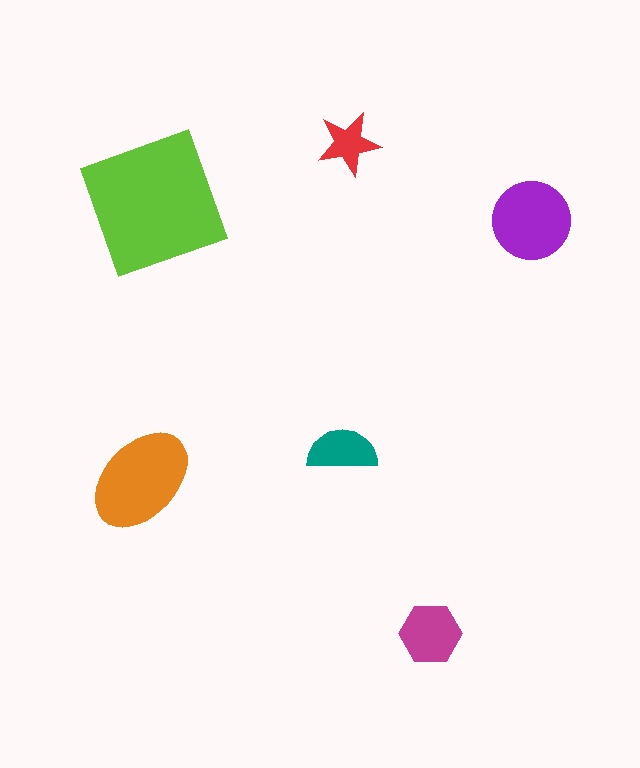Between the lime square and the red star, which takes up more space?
The lime square.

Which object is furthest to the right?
The purple circle is rightmost.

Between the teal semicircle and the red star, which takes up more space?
The teal semicircle.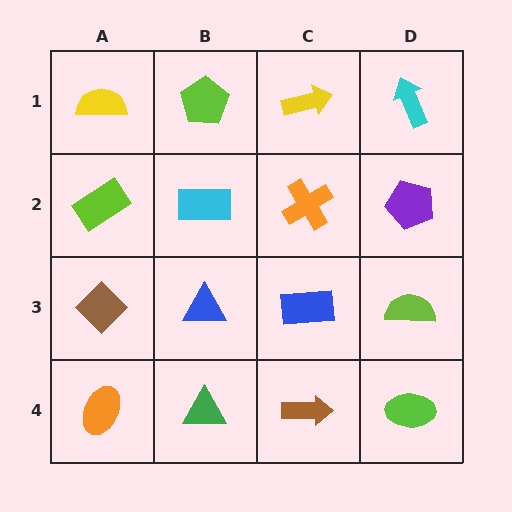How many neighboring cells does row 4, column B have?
3.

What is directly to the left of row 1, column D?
A yellow arrow.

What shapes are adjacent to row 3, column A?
A lime rectangle (row 2, column A), an orange ellipse (row 4, column A), a blue triangle (row 3, column B).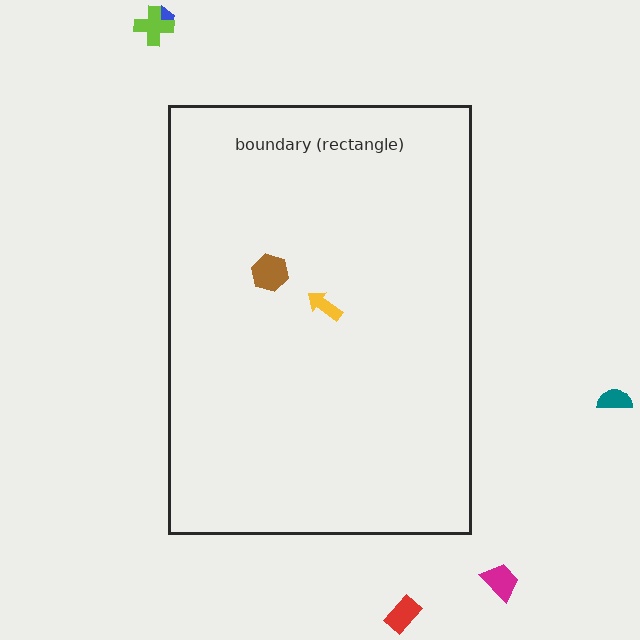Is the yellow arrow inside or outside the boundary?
Inside.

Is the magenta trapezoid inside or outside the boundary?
Outside.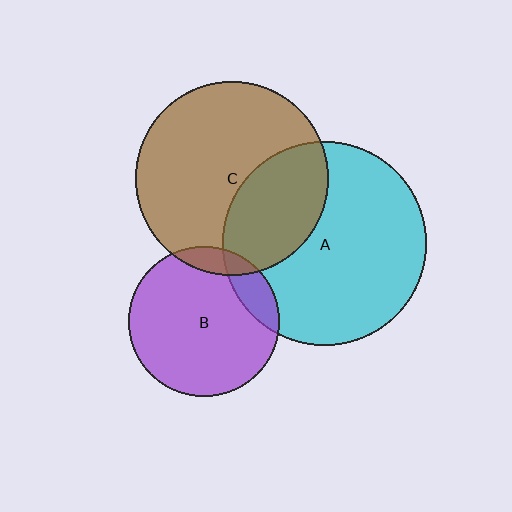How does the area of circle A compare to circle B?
Approximately 1.8 times.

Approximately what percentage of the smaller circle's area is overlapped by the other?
Approximately 35%.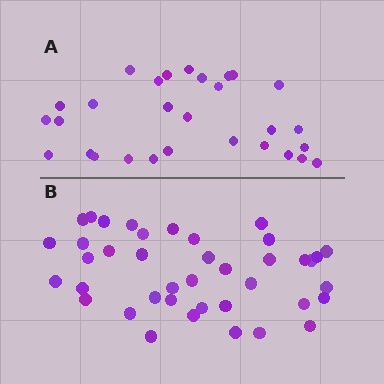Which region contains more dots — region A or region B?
Region B (the bottom region) has more dots.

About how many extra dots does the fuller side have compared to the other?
Region B has roughly 12 or so more dots than region A.